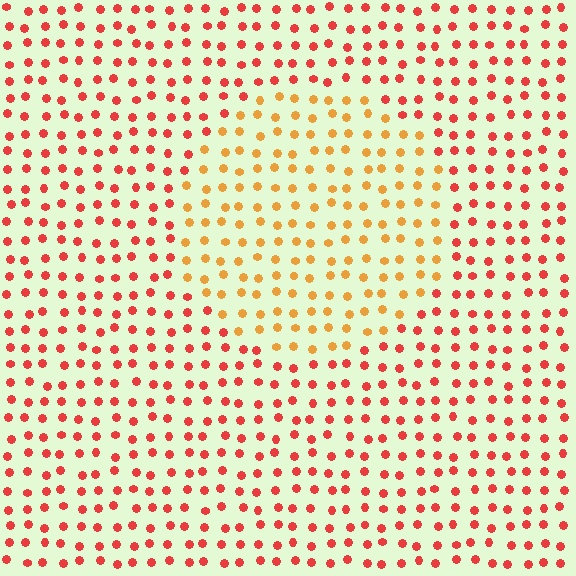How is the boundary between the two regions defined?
The boundary is defined purely by a slight shift in hue (about 35 degrees). Spacing, size, and orientation are identical on both sides.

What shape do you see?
I see a circle.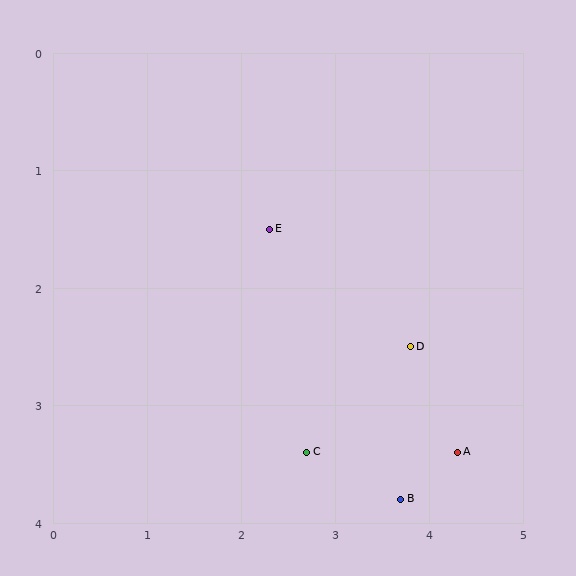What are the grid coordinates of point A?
Point A is at approximately (4.3, 3.4).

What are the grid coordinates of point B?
Point B is at approximately (3.7, 3.8).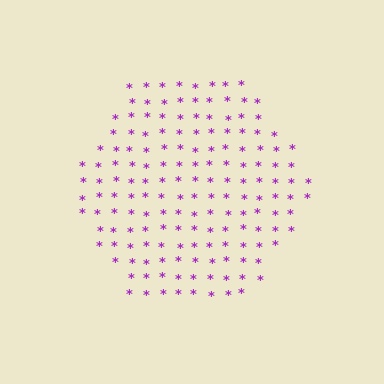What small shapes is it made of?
It is made of small asterisks.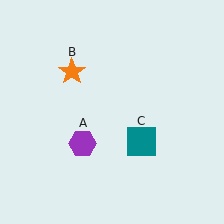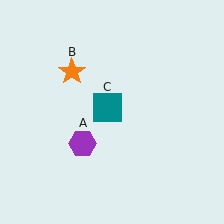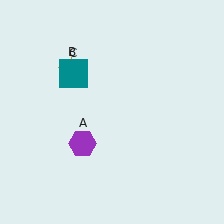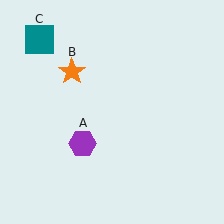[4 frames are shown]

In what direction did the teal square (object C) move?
The teal square (object C) moved up and to the left.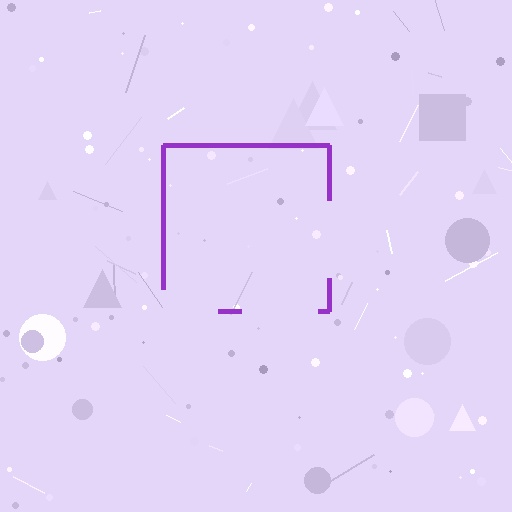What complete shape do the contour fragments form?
The contour fragments form a square.